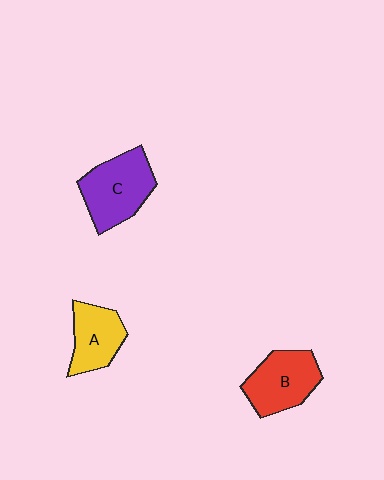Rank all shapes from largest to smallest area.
From largest to smallest: C (purple), B (red), A (yellow).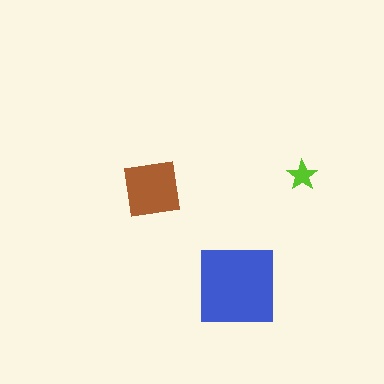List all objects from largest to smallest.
The blue square, the brown square, the lime star.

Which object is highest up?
The lime star is topmost.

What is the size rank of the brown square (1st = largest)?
2nd.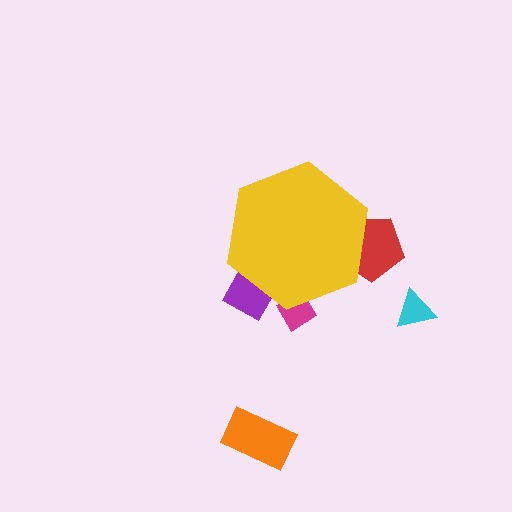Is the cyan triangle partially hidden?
No, the cyan triangle is fully visible.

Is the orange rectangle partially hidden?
No, the orange rectangle is fully visible.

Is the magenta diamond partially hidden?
Yes, the magenta diamond is partially hidden behind the yellow hexagon.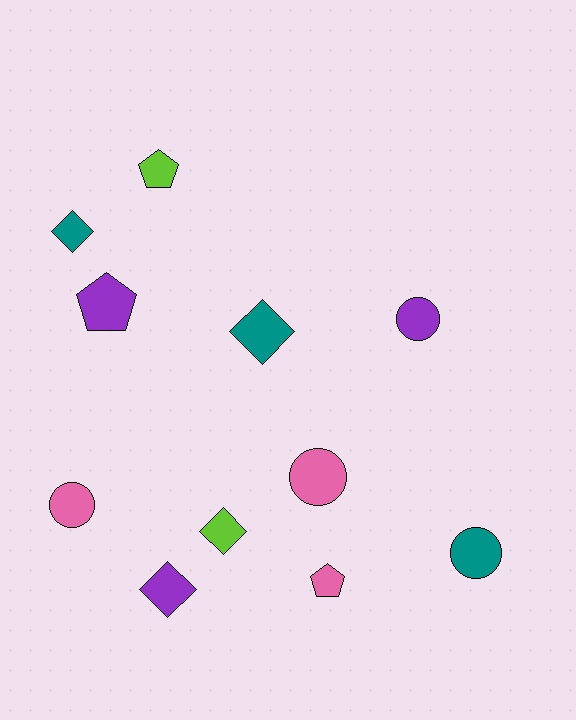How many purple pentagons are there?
There is 1 purple pentagon.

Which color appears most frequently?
Pink, with 3 objects.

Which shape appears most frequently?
Circle, with 4 objects.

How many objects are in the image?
There are 11 objects.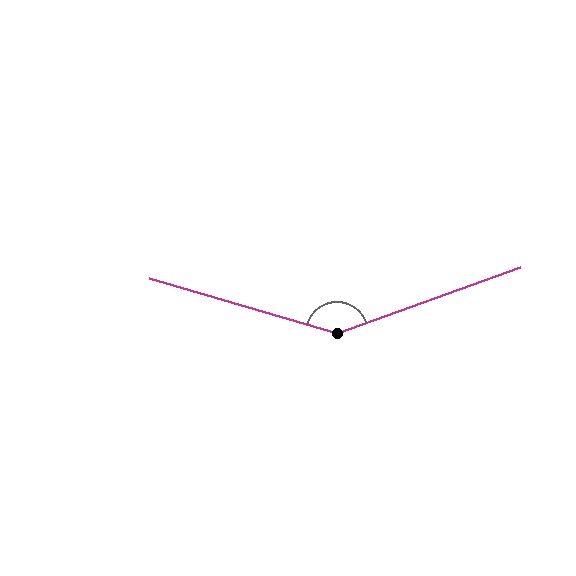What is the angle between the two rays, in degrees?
Approximately 144 degrees.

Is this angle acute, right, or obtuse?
It is obtuse.